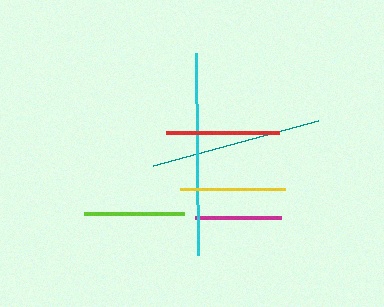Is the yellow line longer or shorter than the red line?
The red line is longer than the yellow line.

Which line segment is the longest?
The cyan line is the longest at approximately 202 pixels.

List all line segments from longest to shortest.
From longest to shortest: cyan, teal, red, yellow, lime, magenta.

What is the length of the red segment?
The red segment is approximately 113 pixels long.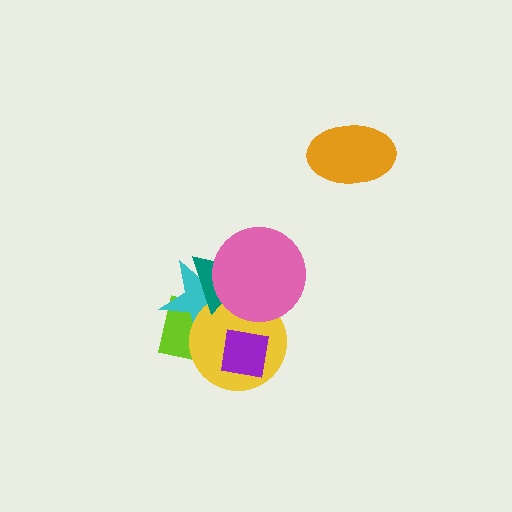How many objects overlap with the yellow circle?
5 objects overlap with the yellow circle.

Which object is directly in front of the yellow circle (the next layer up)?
The teal triangle is directly in front of the yellow circle.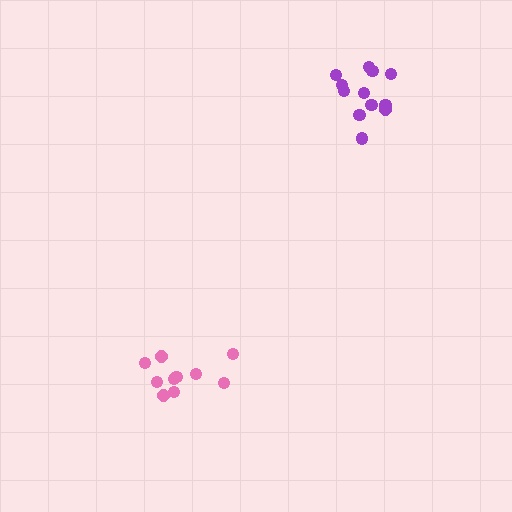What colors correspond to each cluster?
The clusters are colored: pink, purple.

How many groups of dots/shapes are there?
There are 2 groups.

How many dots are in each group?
Group 1: 10 dots, Group 2: 12 dots (22 total).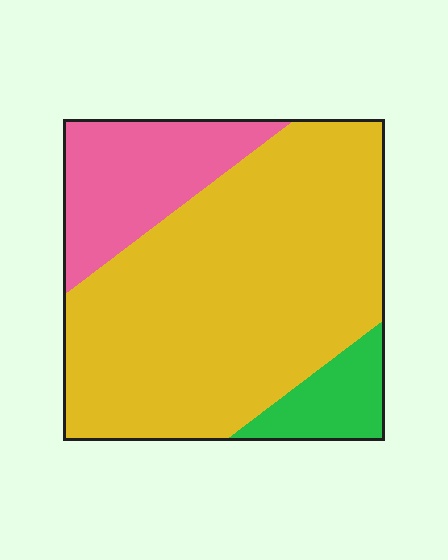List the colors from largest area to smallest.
From largest to smallest: yellow, pink, green.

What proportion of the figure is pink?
Pink covers around 20% of the figure.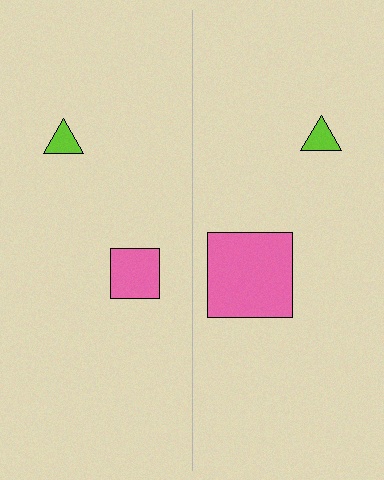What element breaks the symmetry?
The pink square on the right side has a different size than its mirror counterpart.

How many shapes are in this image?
There are 4 shapes in this image.